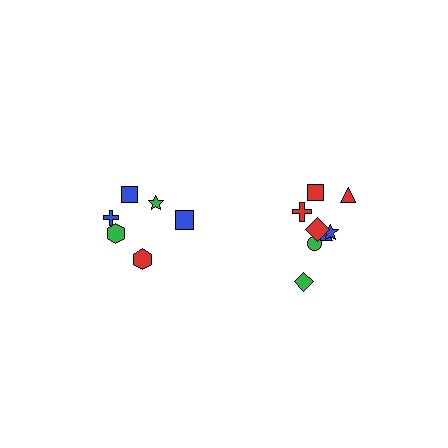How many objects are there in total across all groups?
There are 14 objects.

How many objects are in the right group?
There are 8 objects.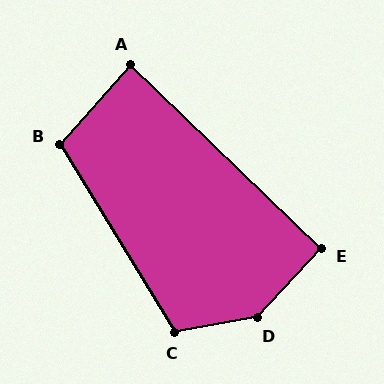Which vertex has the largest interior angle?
D, at approximately 143 degrees.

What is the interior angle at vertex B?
Approximately 106 degrees (obtuse).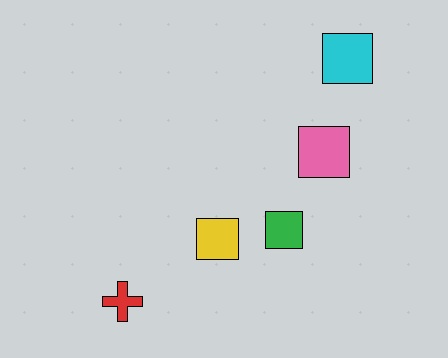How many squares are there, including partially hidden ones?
There are 4 squares.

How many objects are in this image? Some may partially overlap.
There are 5 objects.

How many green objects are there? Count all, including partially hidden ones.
There is 1 green object.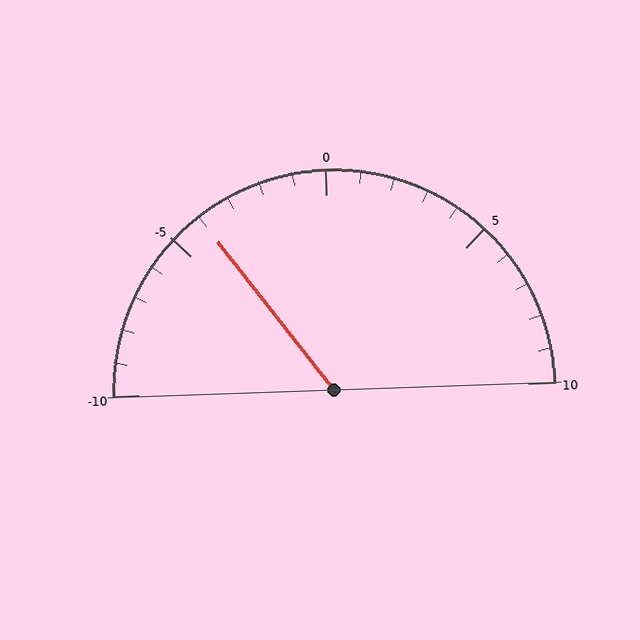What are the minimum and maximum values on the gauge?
The gauge ranges from -10 to 10.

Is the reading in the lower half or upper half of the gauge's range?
The reading is in the lower half of the range (-10 to 10).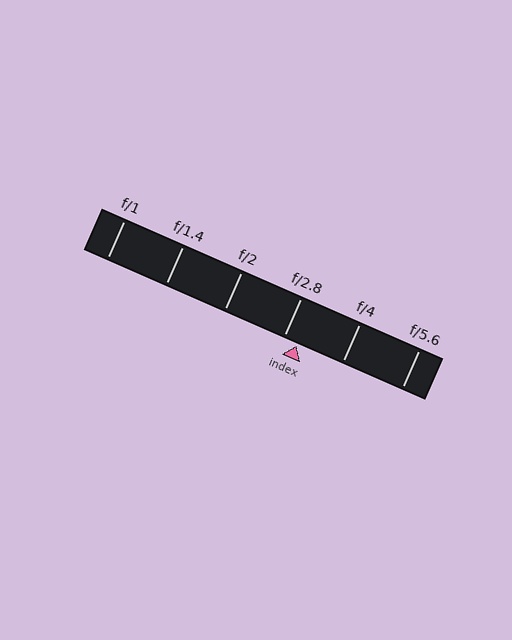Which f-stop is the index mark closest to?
The index mark is closest to f/2.8.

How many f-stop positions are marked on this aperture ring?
There are 6 f-stop positions marked.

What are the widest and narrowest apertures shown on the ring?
The widest aperture shown is f/1 and the narrowest is f/5.6.